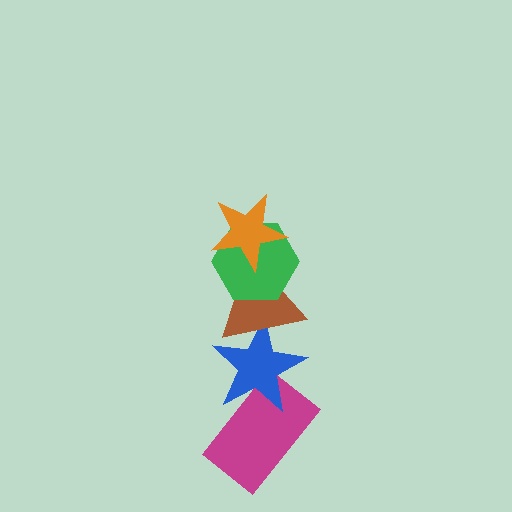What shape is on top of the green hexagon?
The orange star is on top of the green hexagon.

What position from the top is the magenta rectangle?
The magenta rectangle is 5th from the top.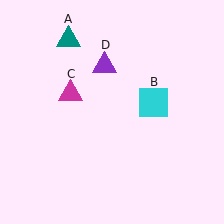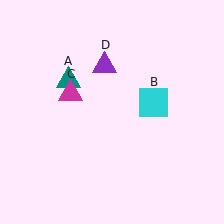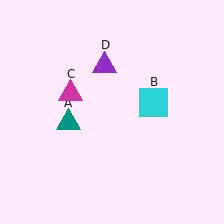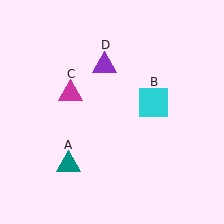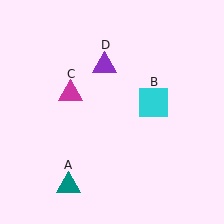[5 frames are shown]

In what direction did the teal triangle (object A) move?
The teal triangle (object A) moved down.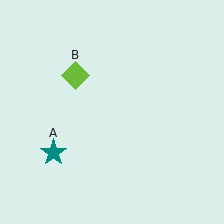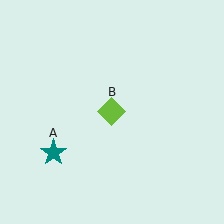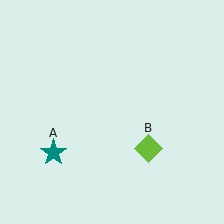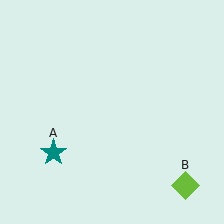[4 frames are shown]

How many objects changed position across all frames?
1 object changed position: lime diamond (object B).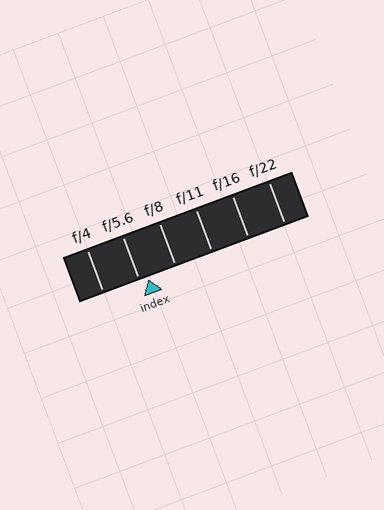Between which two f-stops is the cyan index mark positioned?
The index mark is between f/5.6 and f/8.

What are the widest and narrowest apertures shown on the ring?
The widest aperture shown is f/4 and the narrowest is f/22.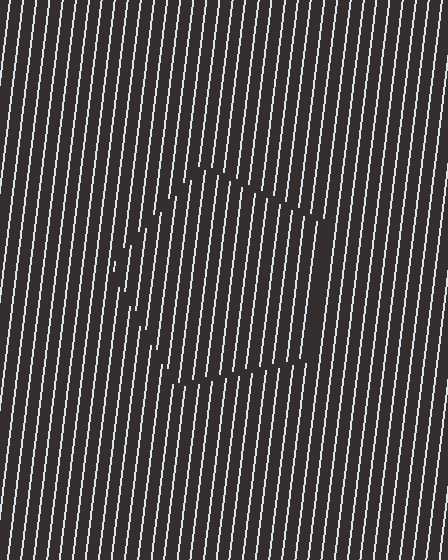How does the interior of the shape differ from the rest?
The interior of the shape contains the same grating, shifted by half a period — the contour is defined by the phase discontinuity where line-ends from the inner and outer gratings abut.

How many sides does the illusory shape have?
5 sides — the line-ends trace a pentagon.